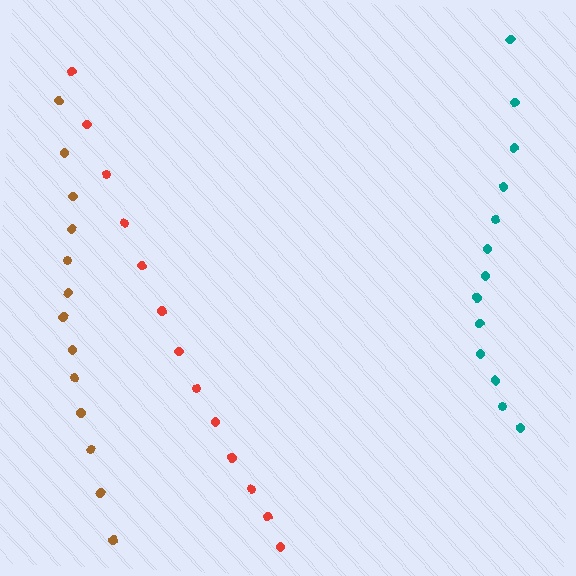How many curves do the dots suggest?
There are 3 distinct paths.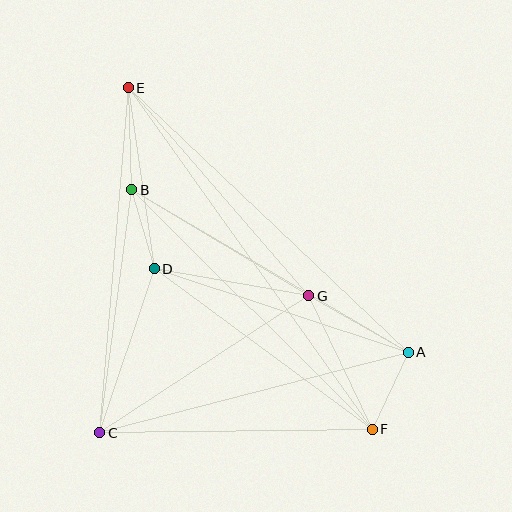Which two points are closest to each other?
Points B and D are closest to each other.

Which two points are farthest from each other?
Points E and F are farthest from each other.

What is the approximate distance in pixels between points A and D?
The distance between A and D is approximately 268 pixels.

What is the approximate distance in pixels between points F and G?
The distance between F and G is approximately 148 pixels.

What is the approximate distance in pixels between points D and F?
The distance between D and F is approximately 271 pixels.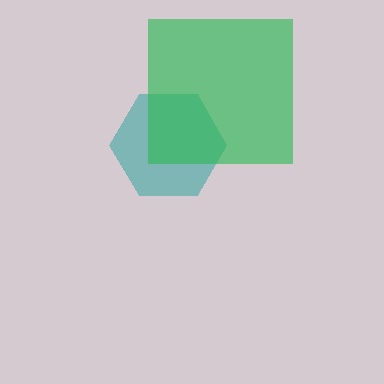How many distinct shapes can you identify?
There are 2 distinct shapes: a teal hexagon, a green square.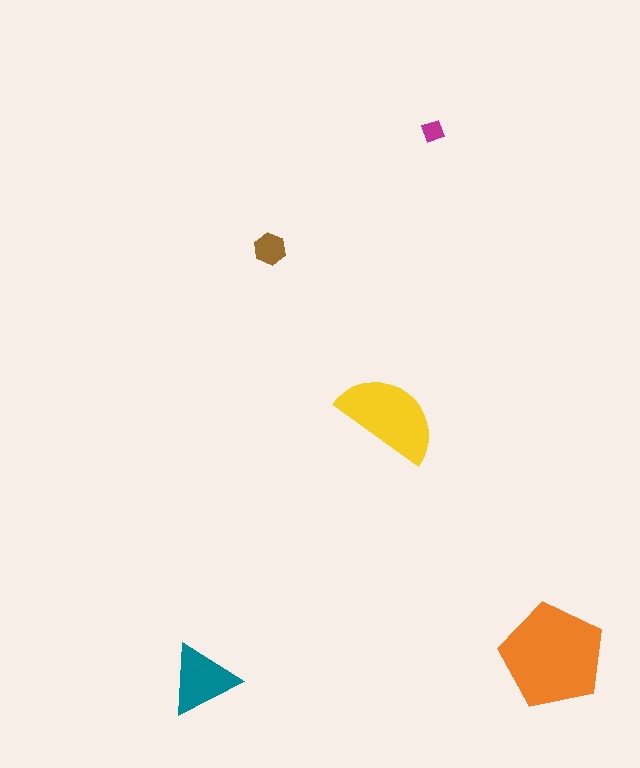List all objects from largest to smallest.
The orange pentagon, the yellow semicircle, the teal triangle, the brown hexagon, the magenta diamond.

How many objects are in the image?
There are 5 objects in the image.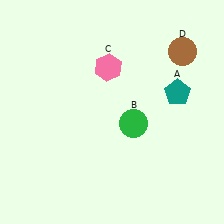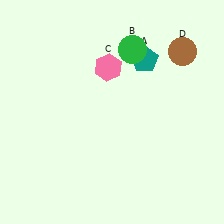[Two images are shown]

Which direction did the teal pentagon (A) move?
The teal pentagon (A) moved up.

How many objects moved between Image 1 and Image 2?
2 objects moved between the two images.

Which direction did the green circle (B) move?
The green circle (B) moved up.